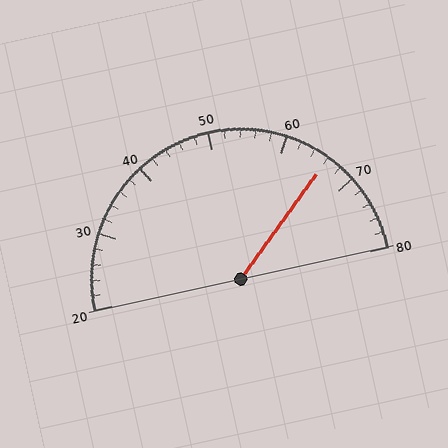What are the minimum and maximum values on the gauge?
The gauge ranges from 20 to 80.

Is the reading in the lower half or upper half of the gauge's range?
The reading is in the upper half of the range (20 to 80).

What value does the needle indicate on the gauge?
The needle indicates approximately 66.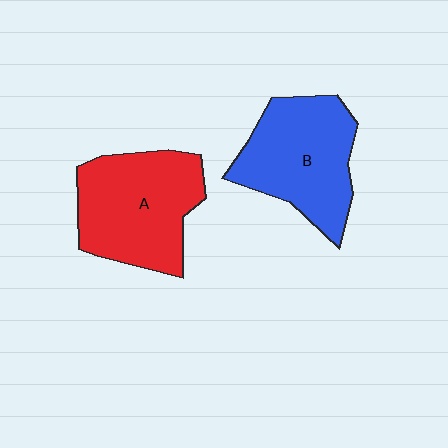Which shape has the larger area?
Shape A (red).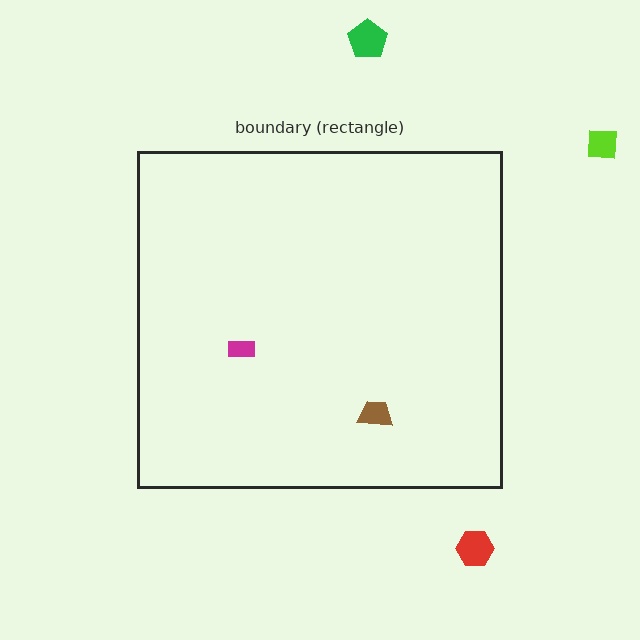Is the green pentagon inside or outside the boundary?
Outside.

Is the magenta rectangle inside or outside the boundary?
Inside.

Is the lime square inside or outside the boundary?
Outside.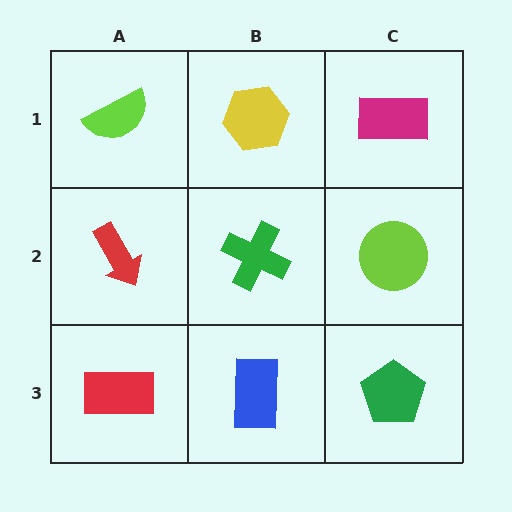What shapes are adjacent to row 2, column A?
A lime semicircle (row 1, column A), a red rectangle (row 3, column A), a green cross (row 2, column B).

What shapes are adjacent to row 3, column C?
A lime circle (row 2, column C), a blue rectangle (row 3, column B).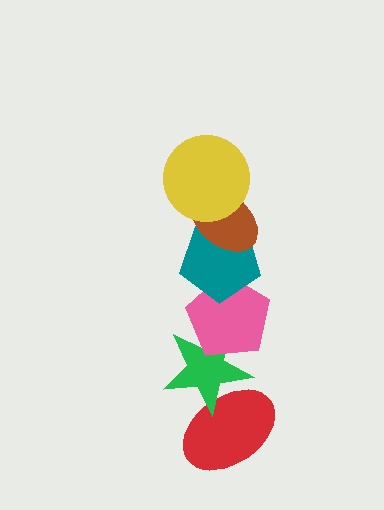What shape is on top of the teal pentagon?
The brown ellipse is on top of the teal pentagon.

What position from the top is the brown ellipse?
The brown ellipse is 2nd from the top.